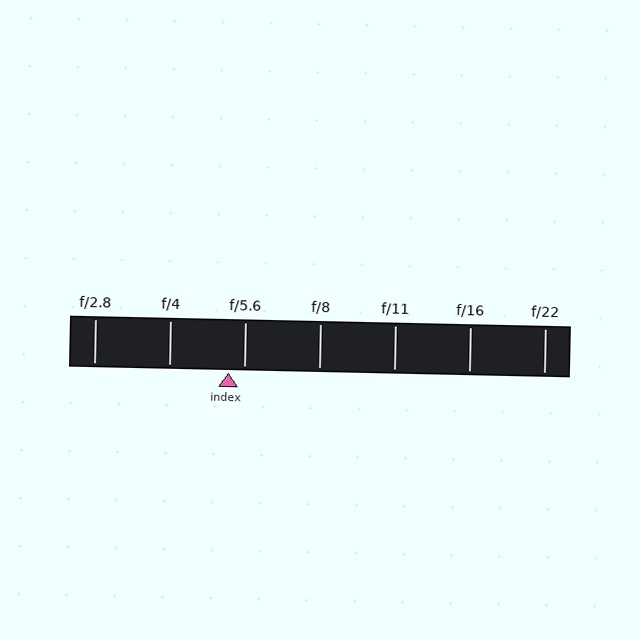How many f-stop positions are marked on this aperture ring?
There are 7 f-stop positions marked.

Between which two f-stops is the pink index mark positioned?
The index mark is between f/4 and f/5.6.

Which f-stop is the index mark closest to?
The index mark is closest to f/5.6.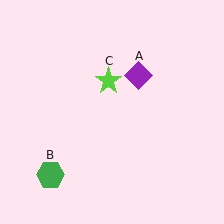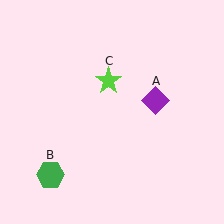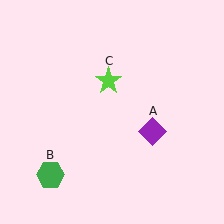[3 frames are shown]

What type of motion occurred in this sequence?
The purple diamond (object A) rotated clockwise around the center of the scene.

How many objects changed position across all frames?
1 object changed position: purple diamond (object A).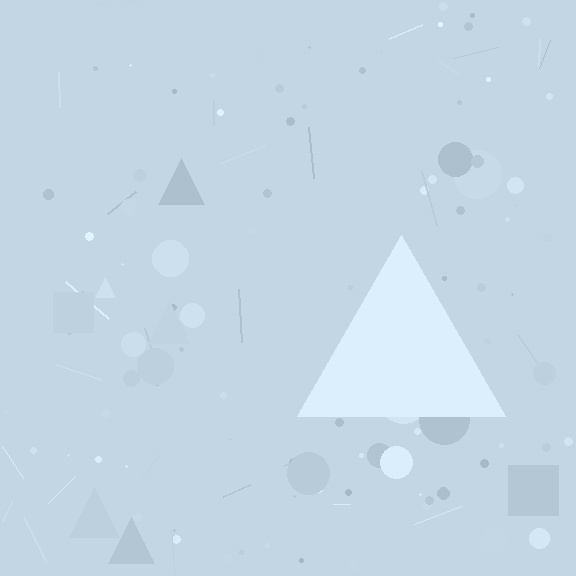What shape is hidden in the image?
A triangle is hidden in the image.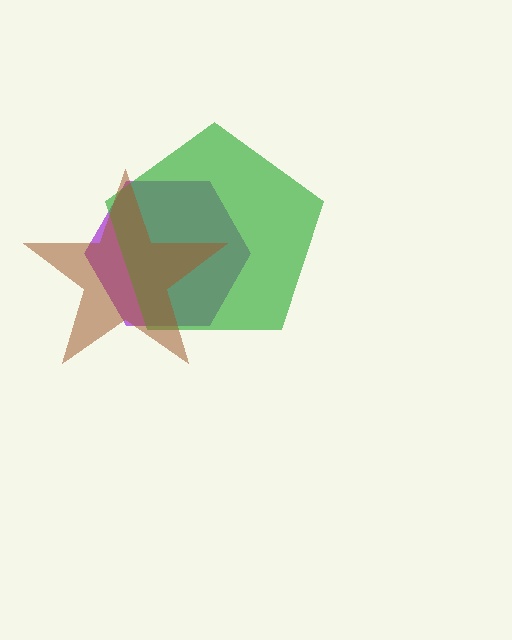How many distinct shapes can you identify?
There are 3 distinct shapes: a purple hexagon, a green pentagon, a brown star.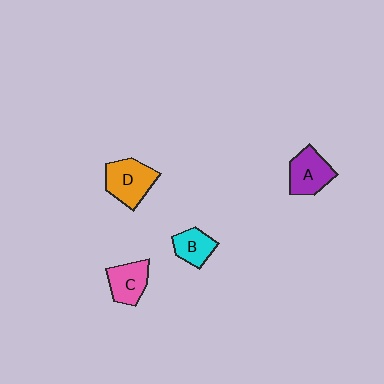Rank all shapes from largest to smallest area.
From largest to smallest: D (orange), A (purple), C (pink), B (cyan).